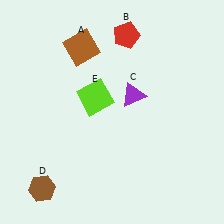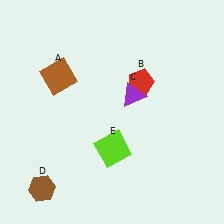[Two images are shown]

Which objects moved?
The objects that moved are: the brown square (A), the red pentagon (B), the lime square (E).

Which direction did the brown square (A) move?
The brown square (A) moved down.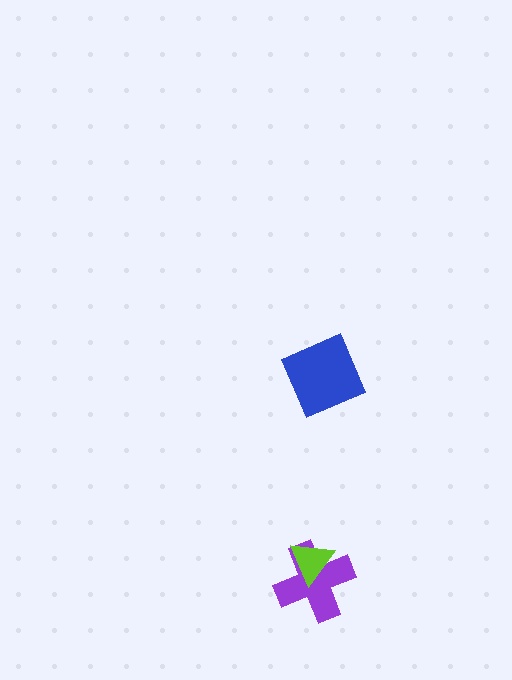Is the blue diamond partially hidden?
No, no other shape covers it.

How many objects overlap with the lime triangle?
1 object overlaps with the lime triangle.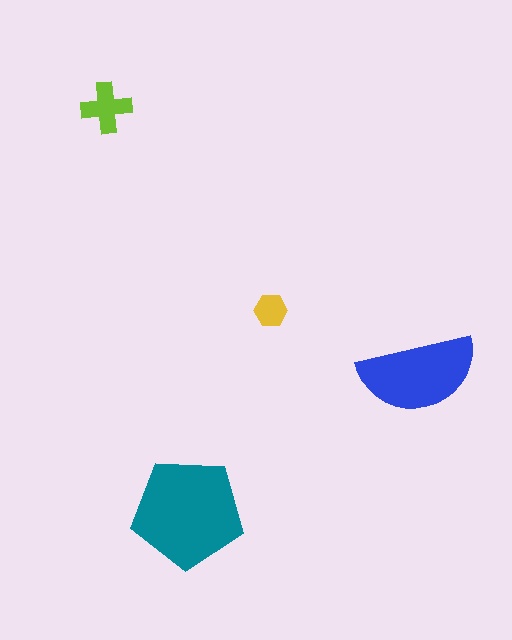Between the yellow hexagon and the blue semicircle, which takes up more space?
The blue semicircle.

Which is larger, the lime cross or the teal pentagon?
The teal pentagon.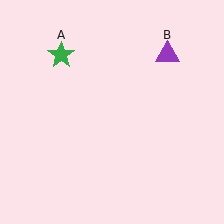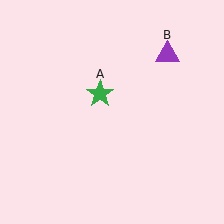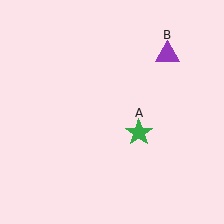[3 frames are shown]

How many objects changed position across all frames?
1 object changed position: green star (object A).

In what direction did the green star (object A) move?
The green star (object A) moved down and to the right.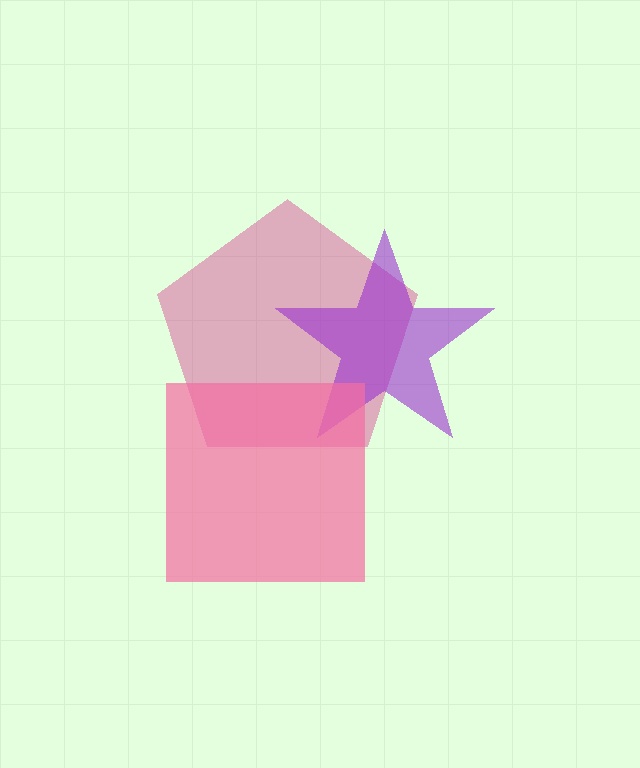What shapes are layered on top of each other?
The layered shapes are: a magenta pentagon, a purple star, a pink square.